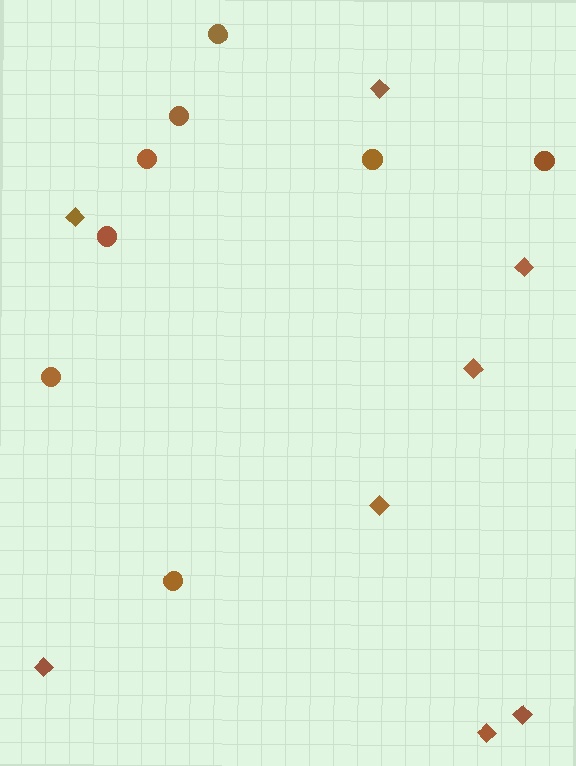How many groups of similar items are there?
There are 2 groups: one group of circles (8) and one group of diamonds (8).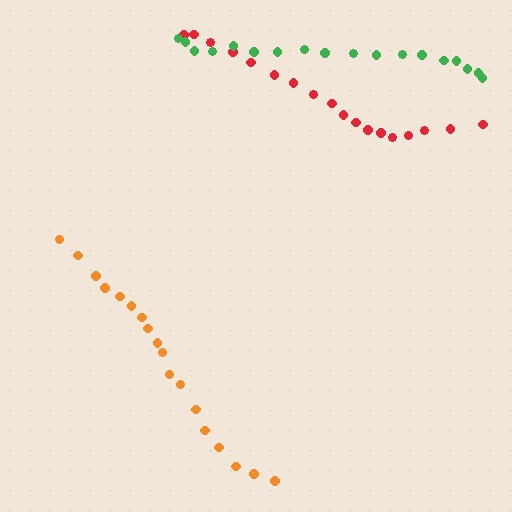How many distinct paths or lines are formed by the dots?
There are 3 distinct paths.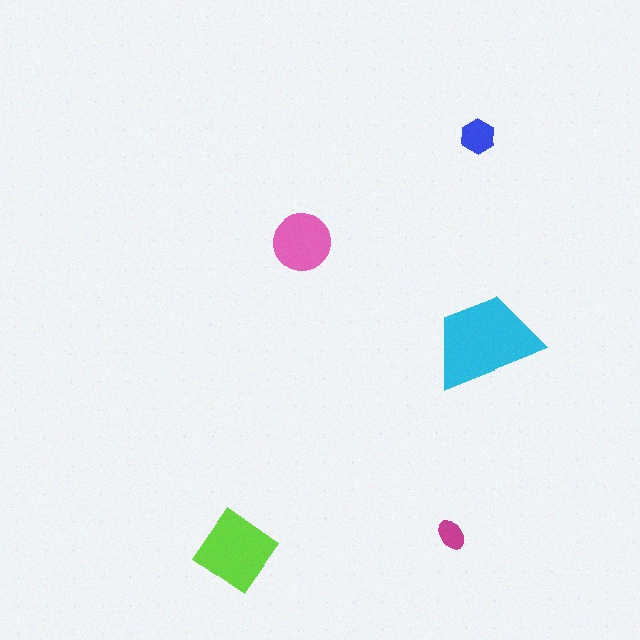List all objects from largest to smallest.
The cyan trapezoid, the lime diamond, the pink circle, the blue hexagon, the magenta ellipse.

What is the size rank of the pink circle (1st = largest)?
3rd.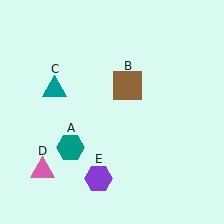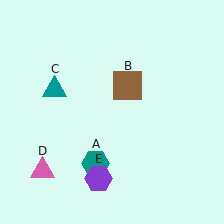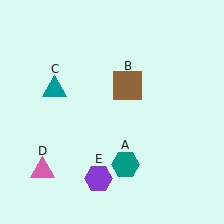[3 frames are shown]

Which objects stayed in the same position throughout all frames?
Brown square (object B) and teal triangle (object C) and pink triangle (object D) and purple hexagon (object E) remained stationary.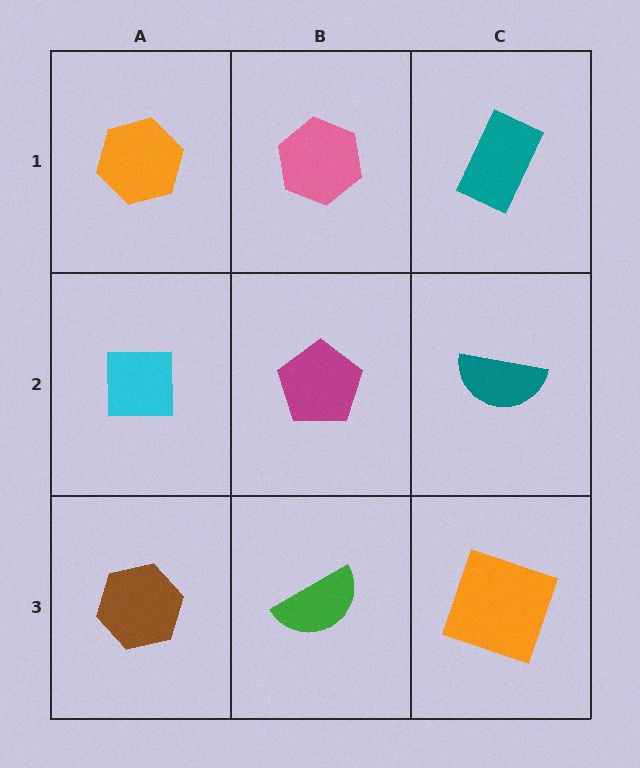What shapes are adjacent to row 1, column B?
A magenta pentagon (row 2, column B), an orange hexagon (row 1, column A), a teal rectangle (row 1, column C).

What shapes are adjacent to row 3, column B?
A magenta pentagon (row 2, column B), a brown hexagon (row 3, column A), an orange square (row 3, column C).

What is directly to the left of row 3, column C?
A green semicircle.